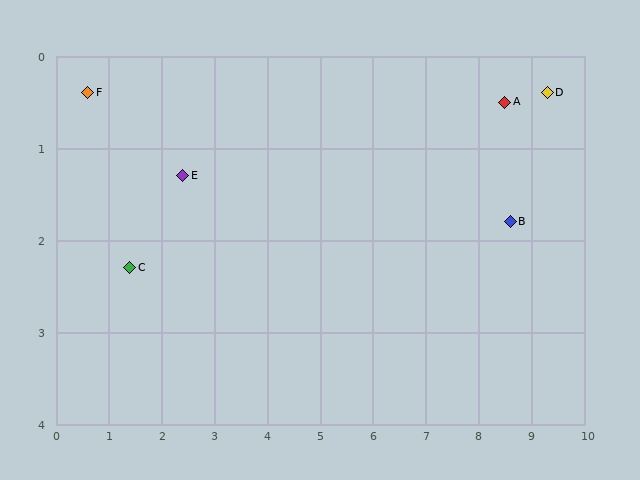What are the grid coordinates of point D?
Point D is at approximately (9.3, 0.4).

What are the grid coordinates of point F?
Point F is at approximately (0.6, 0.4).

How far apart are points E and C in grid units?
Points E and C are about 1.4 grid units apart.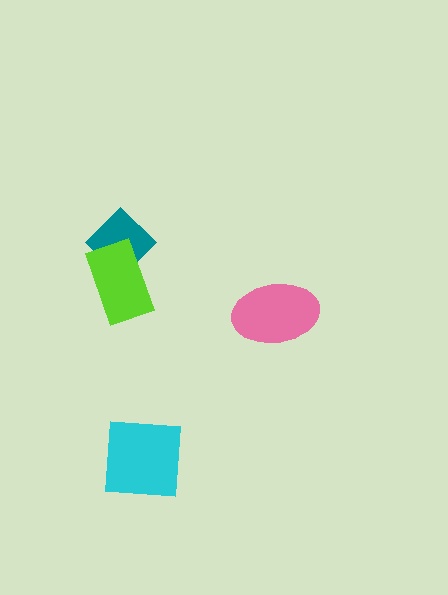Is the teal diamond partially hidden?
Yes, it is partially covered by another shape.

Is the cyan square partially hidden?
No, no other shape covers it.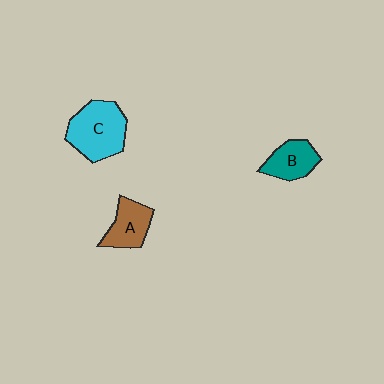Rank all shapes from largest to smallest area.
From largest to smallest: C (cyan), A (brown), B (teal).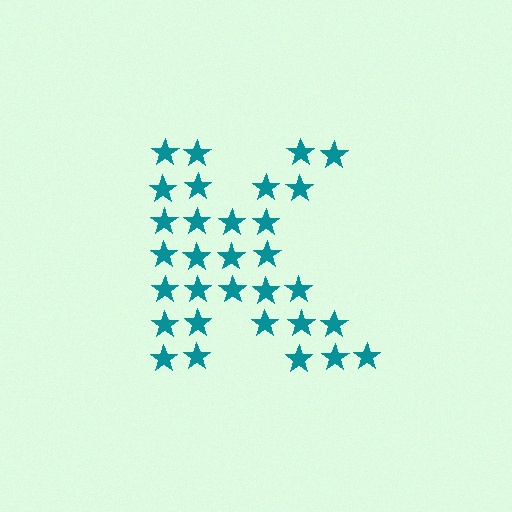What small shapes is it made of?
It is made of small stars.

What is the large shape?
The large shape is the letter K.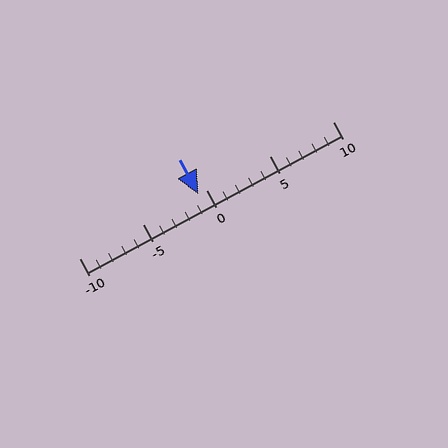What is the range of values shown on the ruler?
The ruler shows values from -10 to 10.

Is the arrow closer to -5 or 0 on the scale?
The arrow is closer to 0.